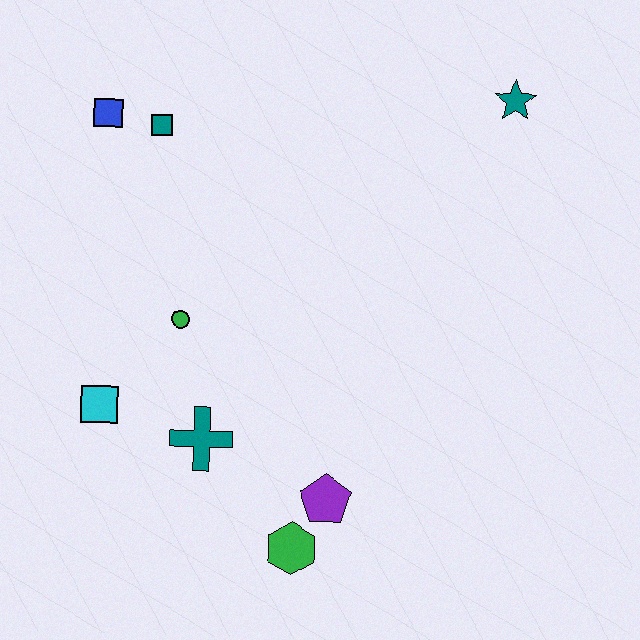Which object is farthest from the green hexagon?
The teal star is farthest from the green hexagon.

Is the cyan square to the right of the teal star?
No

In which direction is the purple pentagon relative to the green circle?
The purple pentagon is below the green circle.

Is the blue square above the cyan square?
Yes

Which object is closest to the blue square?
The teal square is closest to the blue square.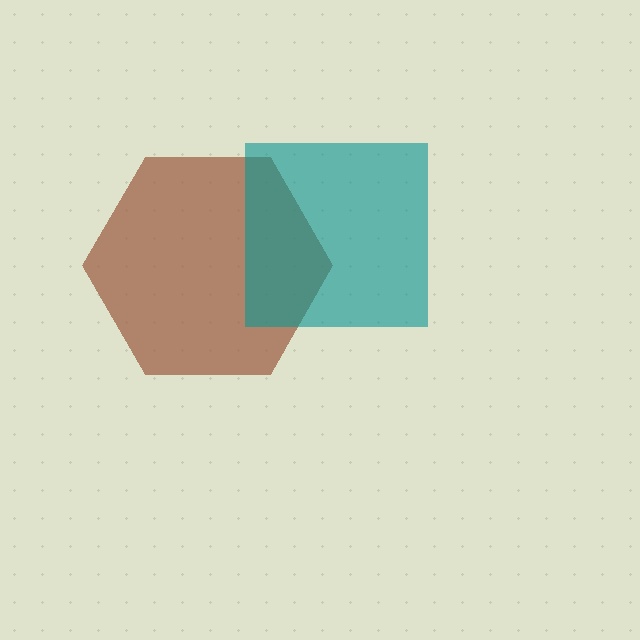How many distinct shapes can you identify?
There are 2 distinct shapes: a brown hexagon, a teal square.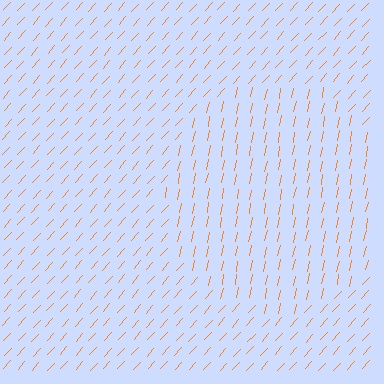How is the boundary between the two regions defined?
The boundary is defined purely by a change in line orientation (approximately 31 degrees difference). All lines are the same color and thickness.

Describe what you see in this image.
The image is filled with small orange line segments. A circle region in the image has lines oriented differently from the surrounding lines, creating a visible texture boundary.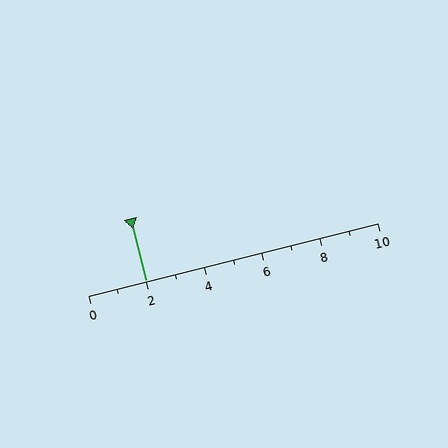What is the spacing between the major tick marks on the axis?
The major ticks are spaced 2 apart.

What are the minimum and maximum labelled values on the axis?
The axis runs from 0 to 10.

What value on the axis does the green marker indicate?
The marker indicates approximately 2.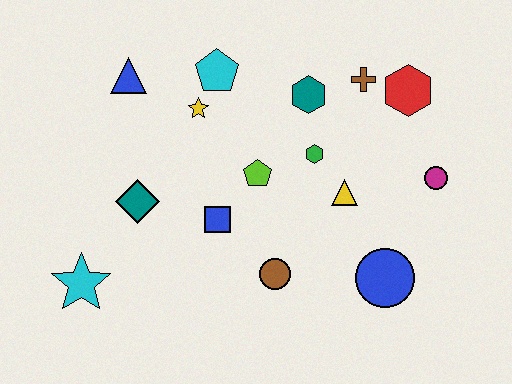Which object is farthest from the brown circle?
The blue triangle is farthest from the brown circle.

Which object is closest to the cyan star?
The teal diamond is closest to the cyan star.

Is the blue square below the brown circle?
No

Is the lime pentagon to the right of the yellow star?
Yes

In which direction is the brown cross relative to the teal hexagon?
The brown cross is to the right of the teal hexagon.